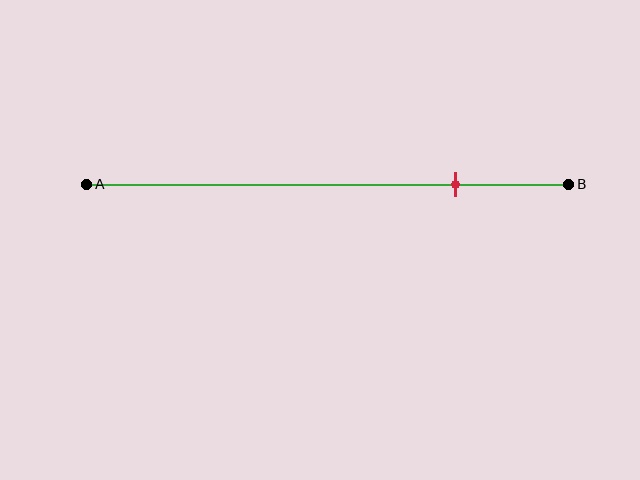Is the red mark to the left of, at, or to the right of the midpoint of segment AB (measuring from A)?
The red mark is to the right of the midpoint of segment AB.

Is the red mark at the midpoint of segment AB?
No, the mark is at about 75% from A, not at the 50% midpoint.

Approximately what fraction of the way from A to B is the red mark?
The red mark is approximately 75% of the way from A to B.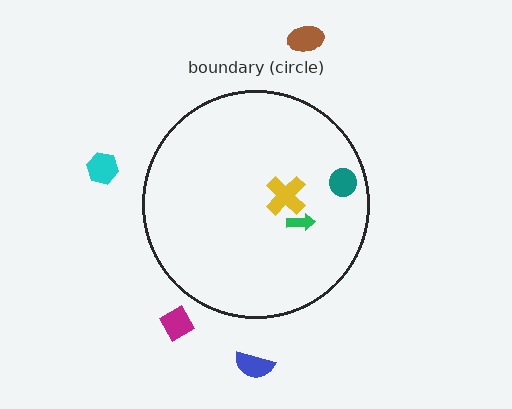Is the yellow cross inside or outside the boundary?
Inside.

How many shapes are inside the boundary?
3 inside, 4 outside.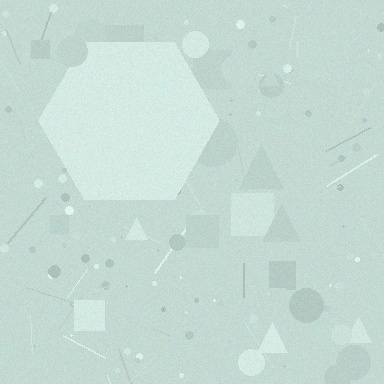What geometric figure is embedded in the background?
A hexagon is embedded in the background.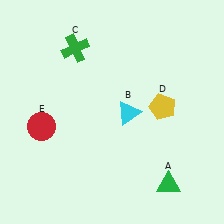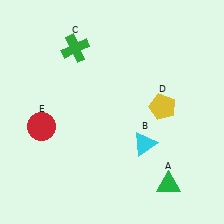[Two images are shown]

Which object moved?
The cyan triangle (B) moved down.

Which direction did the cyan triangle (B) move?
The cyan triangle (B) moved down.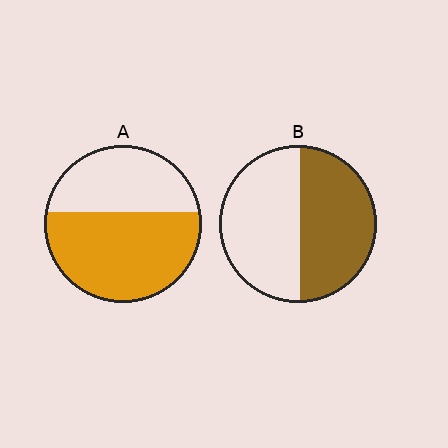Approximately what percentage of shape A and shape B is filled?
A is approximately 60% and B is approximately 50%.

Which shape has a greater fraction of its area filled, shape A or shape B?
Shape A.